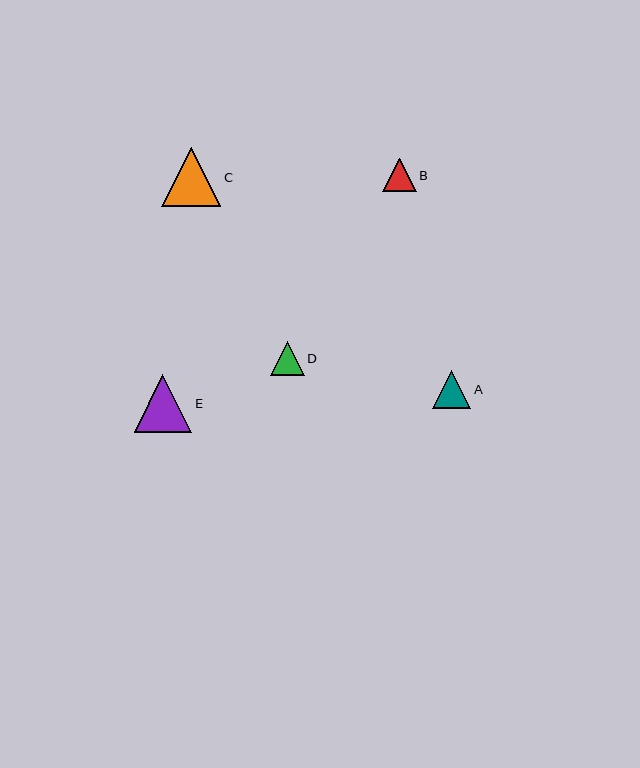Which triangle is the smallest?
Triangle B is the smallest with a size of approximately 34 pixels.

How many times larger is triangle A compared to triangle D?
Triangle A is approximately 1.1 times the size of triangle D.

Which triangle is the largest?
Triangle C is the largest with a size of approximately 59 pixels.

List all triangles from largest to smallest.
From largest to smallest: C, E, A, D, B.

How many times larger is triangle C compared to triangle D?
Triangle C is approximately 1.7 times the size of triangle D.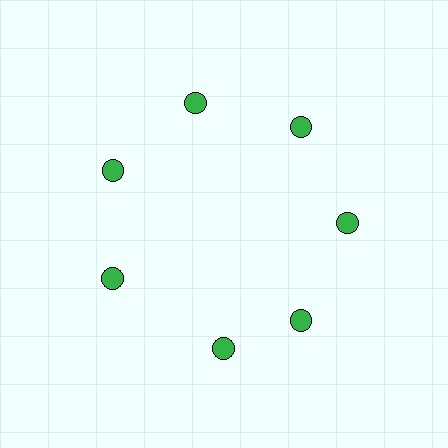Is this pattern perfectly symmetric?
No. The 7 green circles are arranged in a ring, but one element near the 6 o'clock position is rotated out of alignment along the ring, breaking the 7-fold rotational symmetry.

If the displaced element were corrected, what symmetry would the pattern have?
It would have 7-fold rotational symmetry — the pattern would map onto itself every 51 degrees.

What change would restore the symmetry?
The symmetry would be restored by rotating it back into even spacing with its neighbors so that all 7 circles sit at equal angles and equal distance from the center.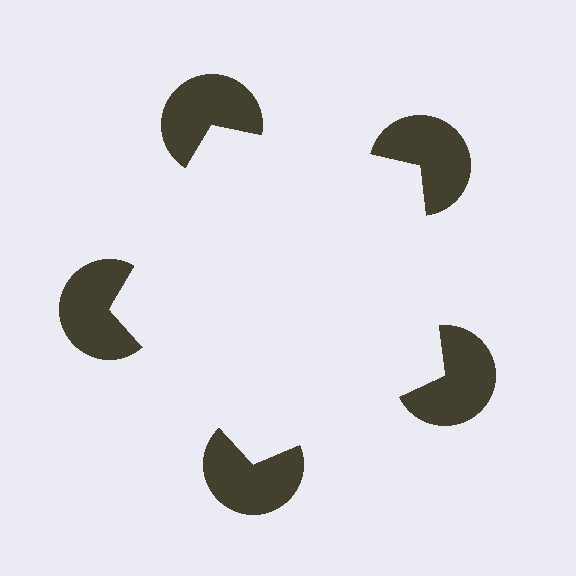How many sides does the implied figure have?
5 sides.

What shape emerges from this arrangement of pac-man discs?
An illusory pentagon — its edges are inferred from the aligned wedge cuts in the pac-man discs, not physically drawn.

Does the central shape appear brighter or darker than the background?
It typically appears slightly brighter than the background, even though no actual brightness change is drawn.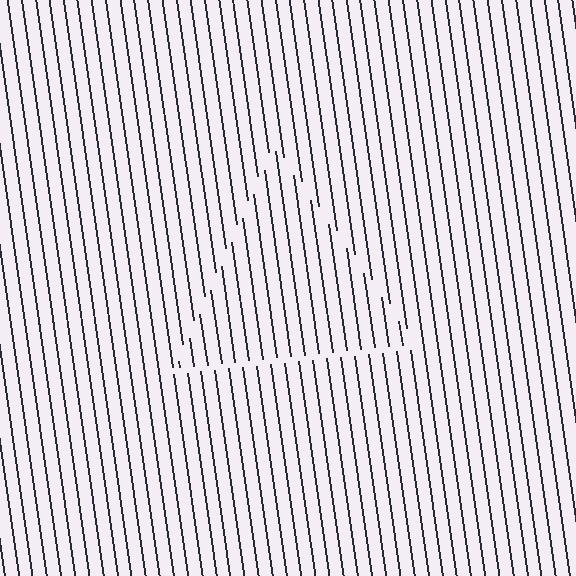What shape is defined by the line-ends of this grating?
An illusory triangle. The interior of the shape contains the same grating, shifted by half a period — the contour is defined by the phase discontinuity where line-ends from the inner and outer gratings abut.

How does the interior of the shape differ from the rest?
The interior of the shape contains the same grating, shifted by half a period — the contour is defined by the phase discontinuity where line-ends from the inner and outer gratings abut.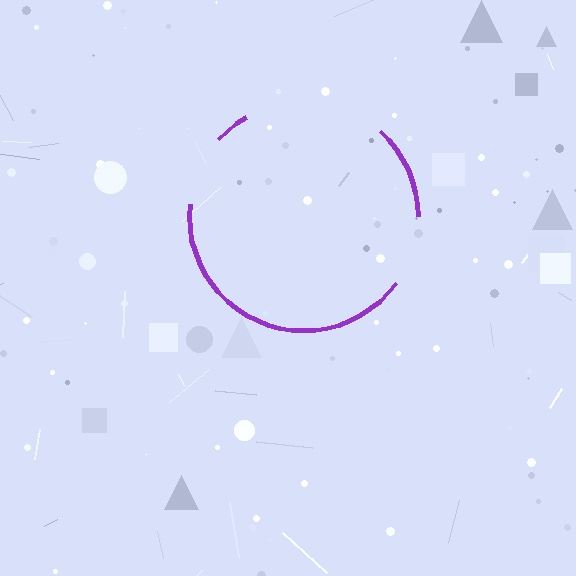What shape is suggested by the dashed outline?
The dashed outline suggests a circle.